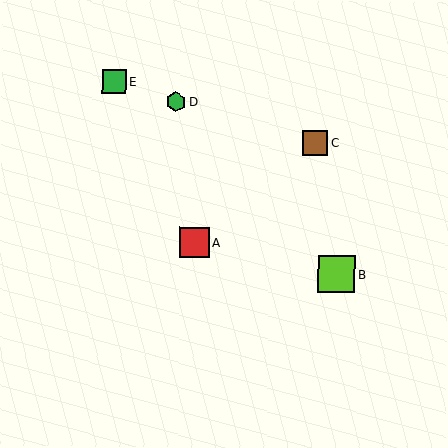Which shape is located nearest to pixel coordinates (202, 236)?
The red square (labeled A) at (194, 242) is nearest to that location.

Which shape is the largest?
The lime square (labeled B) is the largest.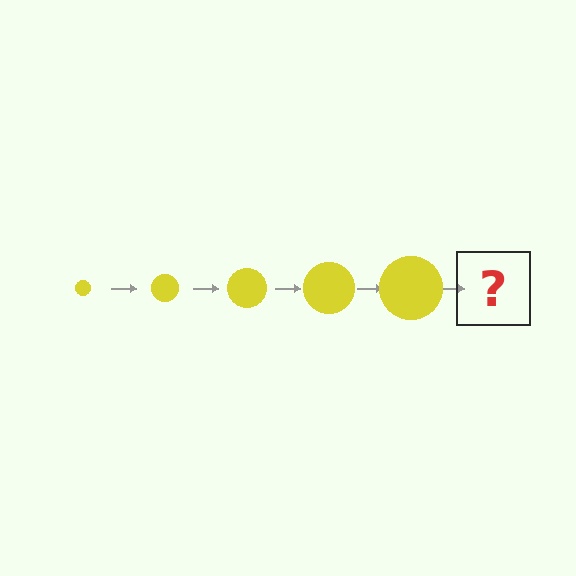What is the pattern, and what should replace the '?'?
The pattern is that the circle gets progressively larger each step. The '?' should be a yellow circle, larger than the previous one.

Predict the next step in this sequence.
The next step is a yellow circle, larger than the previous one.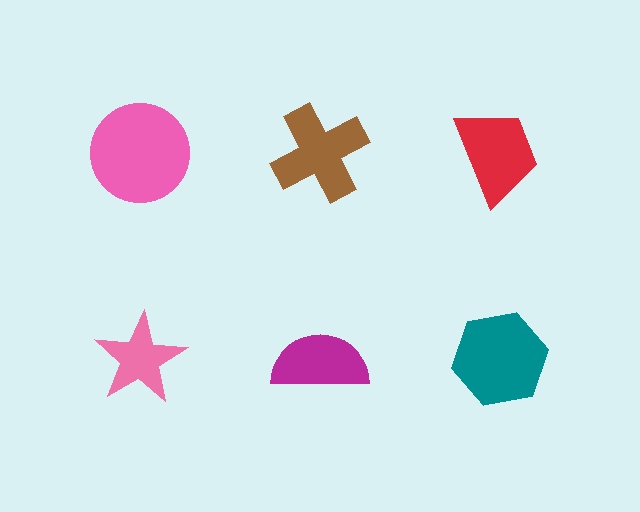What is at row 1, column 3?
A red trapezoid.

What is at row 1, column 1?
A pink circle.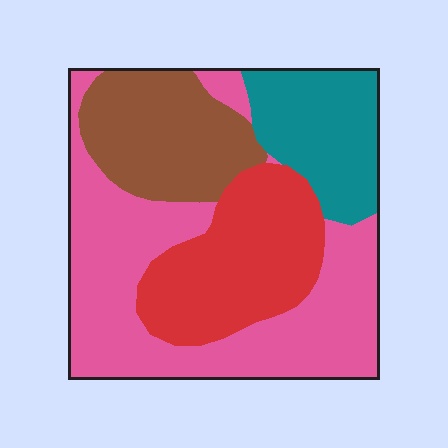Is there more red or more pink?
Pink.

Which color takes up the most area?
Pink, at roughly 40%.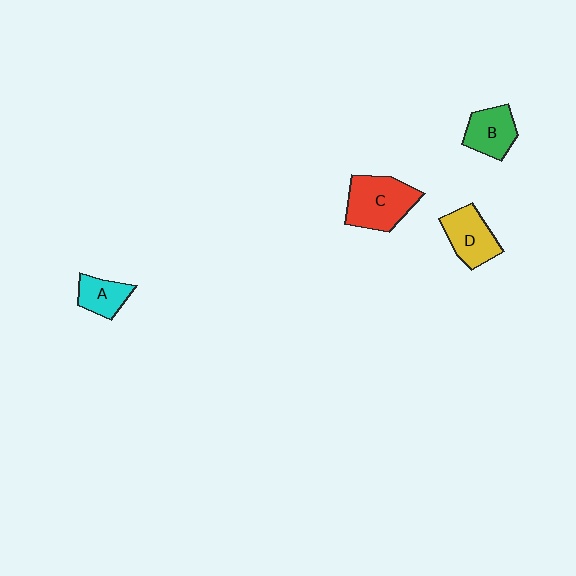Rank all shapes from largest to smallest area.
From largest to smallest: C (red), D (yellow), B (green), A (cyan).